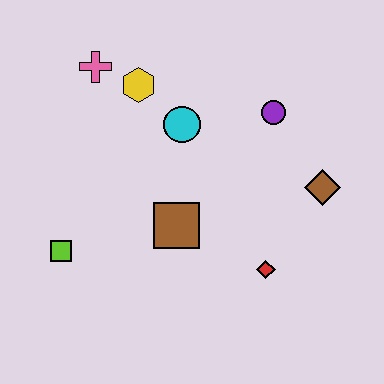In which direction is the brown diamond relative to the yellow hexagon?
The brown diamond is to the right of the yellow hexagon.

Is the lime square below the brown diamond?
Yes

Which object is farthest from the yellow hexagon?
The red diamond is farthest from the yellow hexagon.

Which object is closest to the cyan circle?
The yellow hexagon is closest to the cyan circle.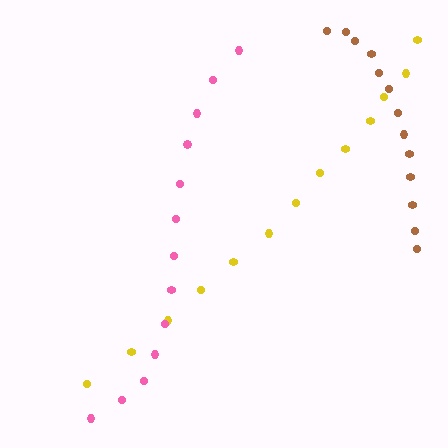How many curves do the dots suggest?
There are 3 distinct paths.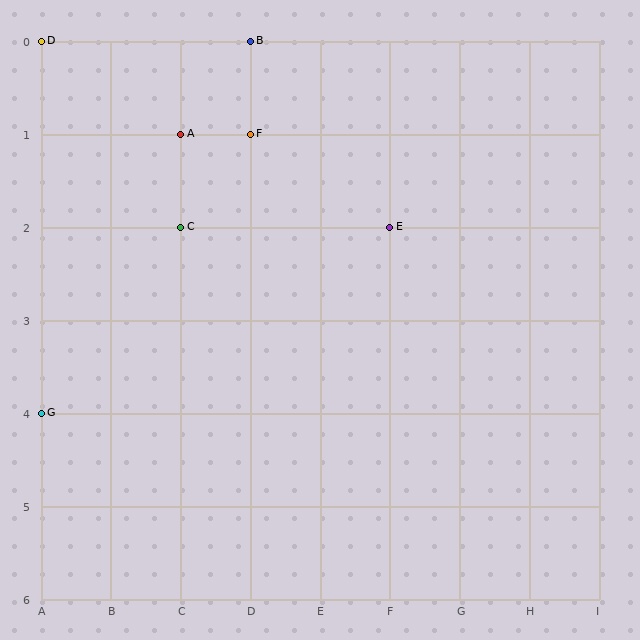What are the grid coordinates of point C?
Point C is at grid coordinates (C, 2).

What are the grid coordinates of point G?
Point G is at grid coordinates (A, 4).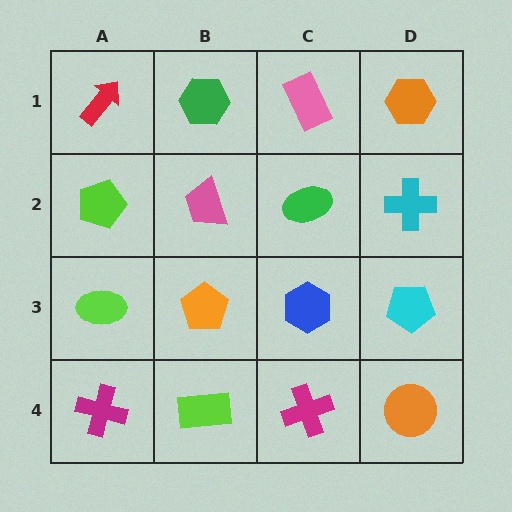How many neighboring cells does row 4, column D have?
2.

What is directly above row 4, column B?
An orange pentagon.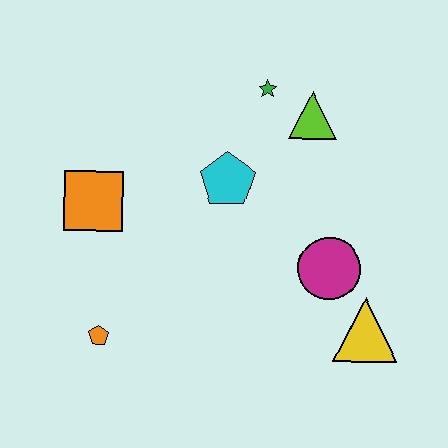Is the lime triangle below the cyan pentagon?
No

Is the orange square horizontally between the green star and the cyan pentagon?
No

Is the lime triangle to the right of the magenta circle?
No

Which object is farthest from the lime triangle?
The orange pentagon is farthest from the lime triangle.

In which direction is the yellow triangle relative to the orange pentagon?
The yellow triangle is to the right of the orange pentagon.